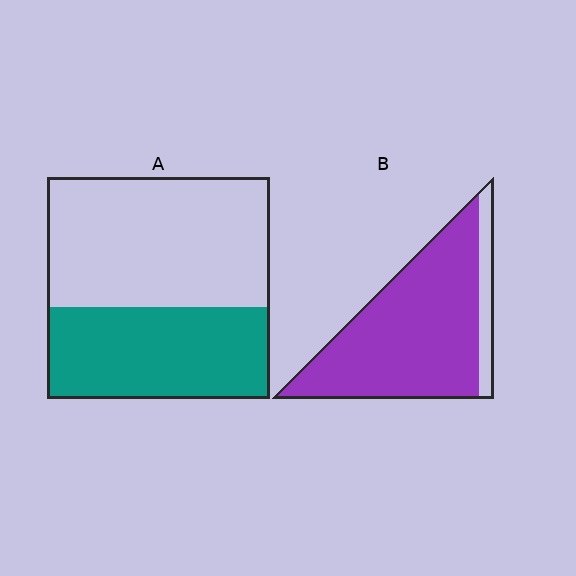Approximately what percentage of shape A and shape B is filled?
A is approximately 40% and B is approximately 85%.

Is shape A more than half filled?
No.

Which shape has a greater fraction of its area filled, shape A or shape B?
Shape B.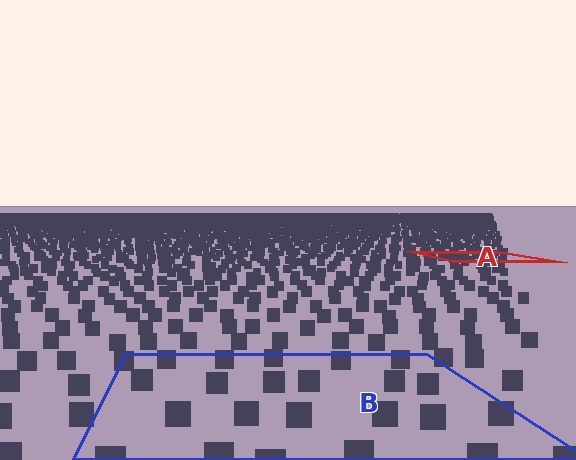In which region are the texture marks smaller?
The texture marks are smaller in region A, because it is farther away.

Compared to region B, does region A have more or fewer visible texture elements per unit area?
Region A has more texture elements per unit area — they are packed more densely because it is farther away.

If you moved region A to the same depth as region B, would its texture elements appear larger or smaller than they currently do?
They would appear larger. At a closer depth, the same texture elements are projected at a bigger on-screen size.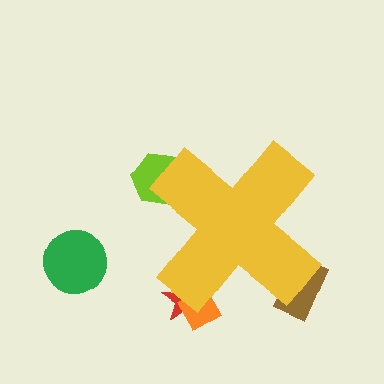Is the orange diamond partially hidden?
Yes, the orange diamond is partially hidden behind the yellow cross.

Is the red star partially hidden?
Yes, the red star is partially hidden behind the yellow cross.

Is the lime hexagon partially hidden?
Yes, the lime hexagon is partially hidden behind the yellow cross.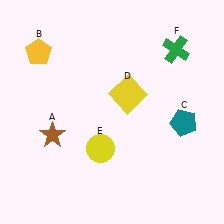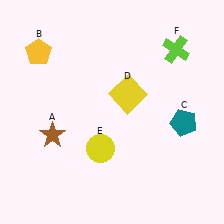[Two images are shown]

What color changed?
The cross (F) changed from green in Image 1 to lime in Image 2.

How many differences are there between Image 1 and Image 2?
There is 1 difference between the two images.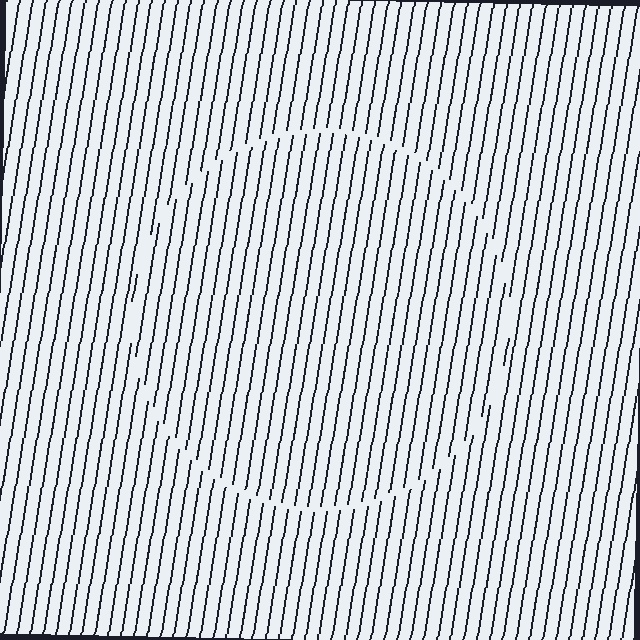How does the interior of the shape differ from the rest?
The interior of the shape contains the same grating, shifted by half a period — the contour is defined by the phase discontinuity where line-ends from the inner and outer gratings abut.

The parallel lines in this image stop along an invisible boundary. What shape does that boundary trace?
An illusory circle. The interior of the shape contains the same grating, shifted by half a period — the contour is defined by the phase discontinuity where line-ends from the inner and outer gratings abut.